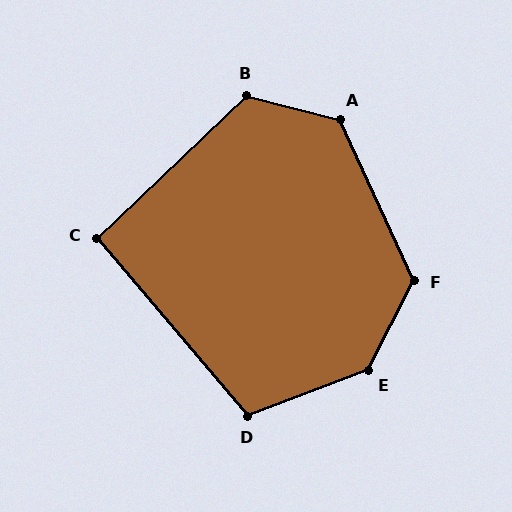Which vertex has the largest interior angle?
E, at approximately 138 degrees.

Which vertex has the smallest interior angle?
C, at approximately 93 degrees.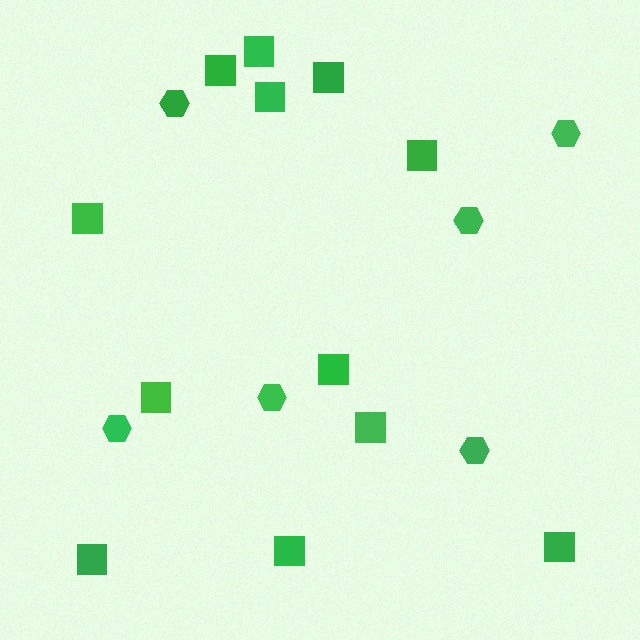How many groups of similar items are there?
There are 2 groups: one group of hexagons (6) and one group of squares (12).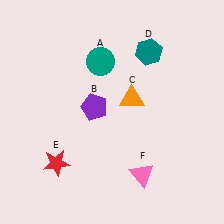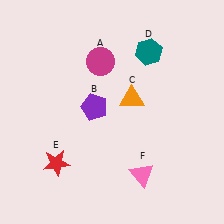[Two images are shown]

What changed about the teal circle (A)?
In Image 1, A is teal. In Image 2, it changed to magenta.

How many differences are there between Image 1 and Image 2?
There is 1 difference between the two images.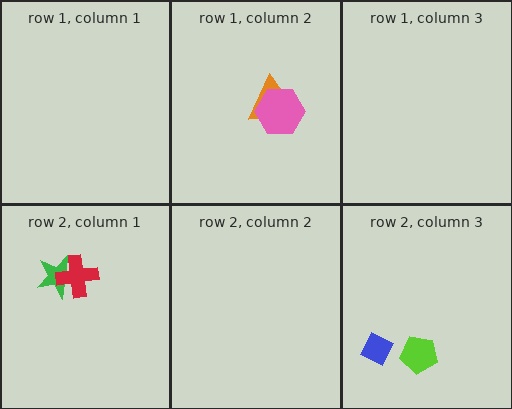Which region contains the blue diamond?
The row 2, column 3 region.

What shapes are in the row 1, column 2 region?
The orange triangle, the pink hexagon.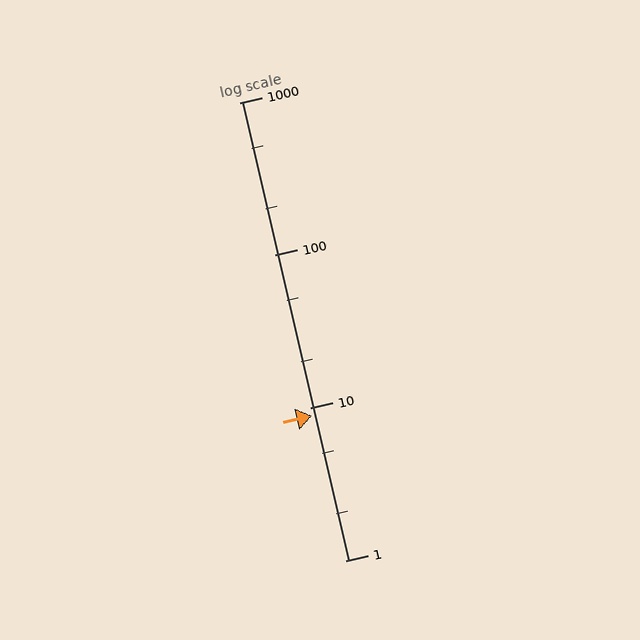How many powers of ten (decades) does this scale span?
The scale spans 3 decades, from 1 to 1000.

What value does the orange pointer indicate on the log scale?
The pointer indicates approximately 8.9.